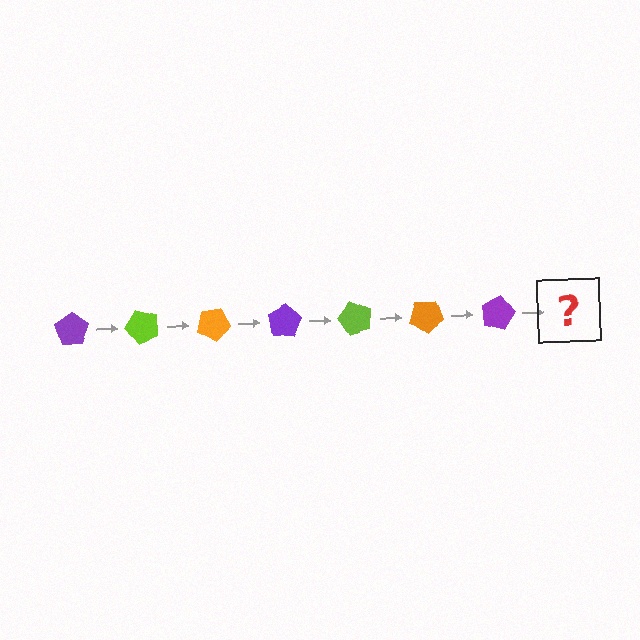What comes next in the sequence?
The next element should be a lime pentagon, rotated 350 degrees from the start.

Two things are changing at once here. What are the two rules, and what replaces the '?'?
The two rules are that it rotates 50 degrees each step and the color cycles through purple, lime, and orange. The '?' should be a lime pentagon, rotated 350 degrees from the start.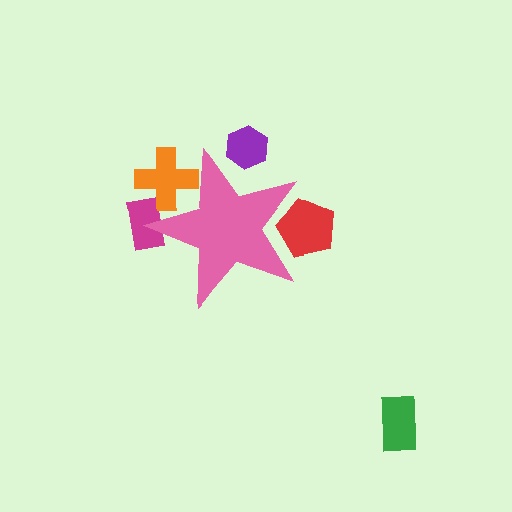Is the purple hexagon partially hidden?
Yes, the purple hexagon is partially hidden behind the pink star.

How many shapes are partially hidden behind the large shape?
4 shapes are partially hidden.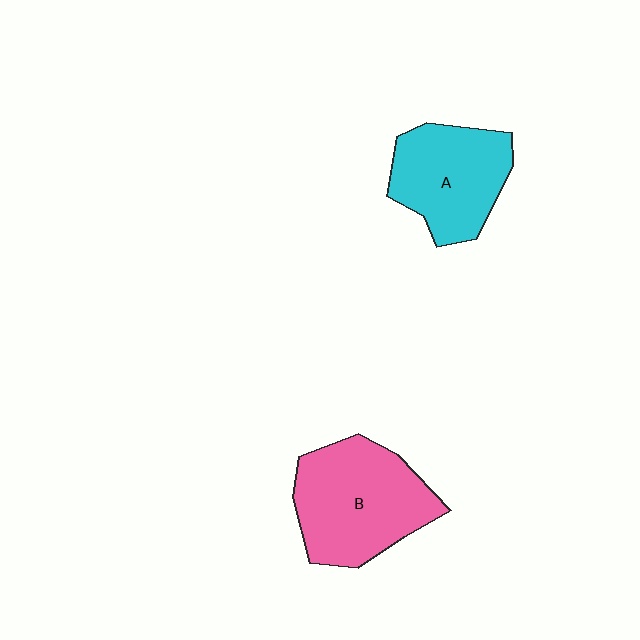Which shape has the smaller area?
Shape A (cyan).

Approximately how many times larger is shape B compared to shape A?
Approximately 1.2 times.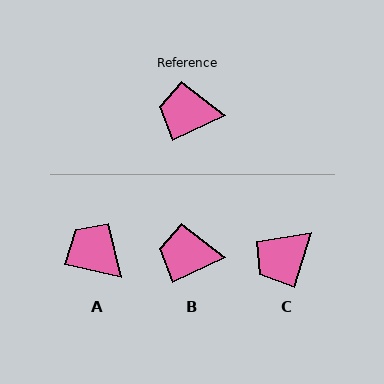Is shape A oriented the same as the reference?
No, it is off by about 38 degrees.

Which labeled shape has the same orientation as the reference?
B.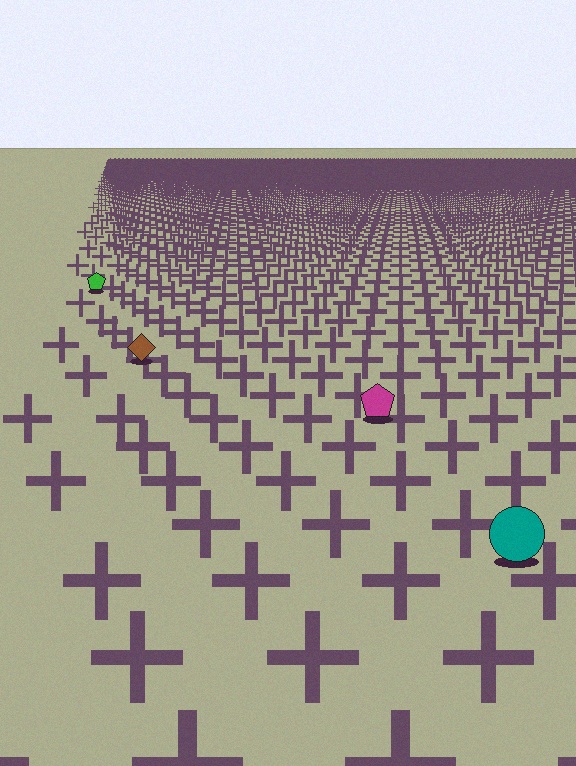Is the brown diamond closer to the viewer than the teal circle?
No. The teal circle is closer — you can tell from the texture gradient: the ground texture is coarser near it.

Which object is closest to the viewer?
The teal circle is closest. The texture marks near it are larger and more spread out.